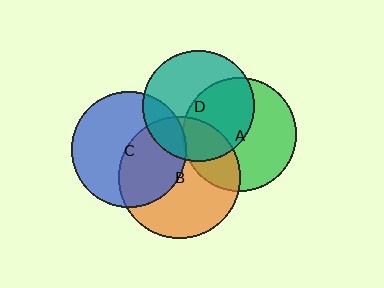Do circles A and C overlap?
Yes.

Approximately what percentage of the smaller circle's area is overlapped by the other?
Approximately 5%.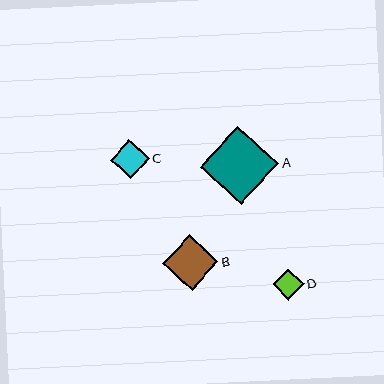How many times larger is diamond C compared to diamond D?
Diamond C is approximately 1.3 times the size of diamond D.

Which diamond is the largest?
Diamond A is the largest with a size of approximately 78 pixels.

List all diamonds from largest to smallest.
From largest to smallest: A, B, C, D.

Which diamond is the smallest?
Diamond D is the smallest with a size of approximately 31 pixels.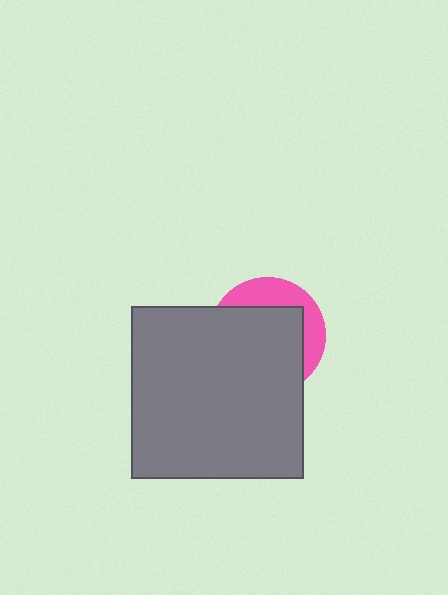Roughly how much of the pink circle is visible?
A small part of it is visible (roughly 31%).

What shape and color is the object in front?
The object in front is a gray rectangle.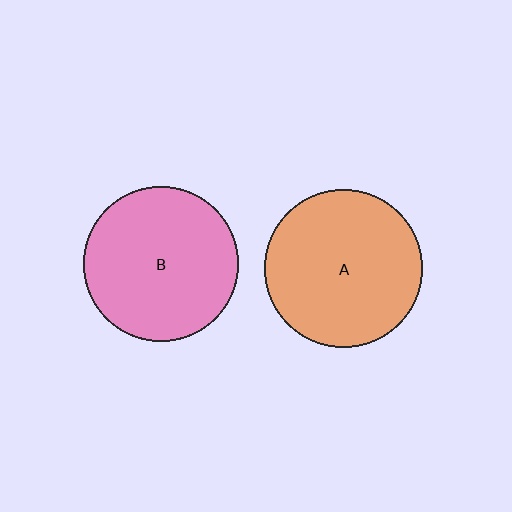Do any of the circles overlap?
No, none of the circles overlap.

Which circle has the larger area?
Circle A (orange).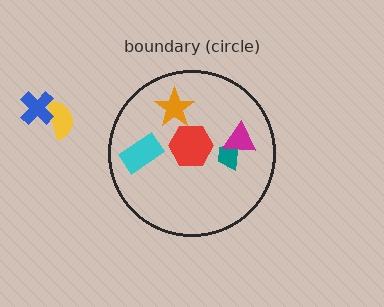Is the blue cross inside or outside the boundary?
Outside.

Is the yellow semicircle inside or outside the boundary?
Outside.